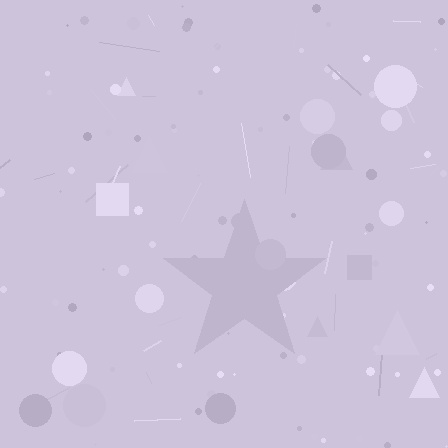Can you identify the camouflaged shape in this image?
The camouflaged shape is a star.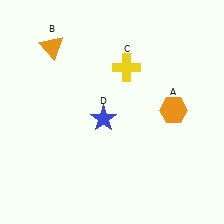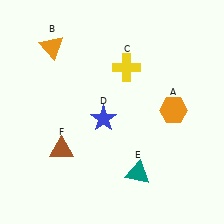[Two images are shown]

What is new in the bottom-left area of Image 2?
A brown triangle (F) was added in the bottom-left area of Image 2.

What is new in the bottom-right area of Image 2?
A teal triangle (E) was added in the bottom-right area of Image 2.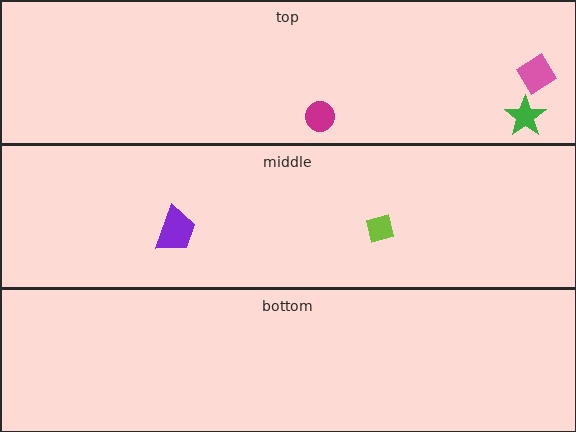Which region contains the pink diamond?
The top region.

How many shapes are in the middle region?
2.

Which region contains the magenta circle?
The top region.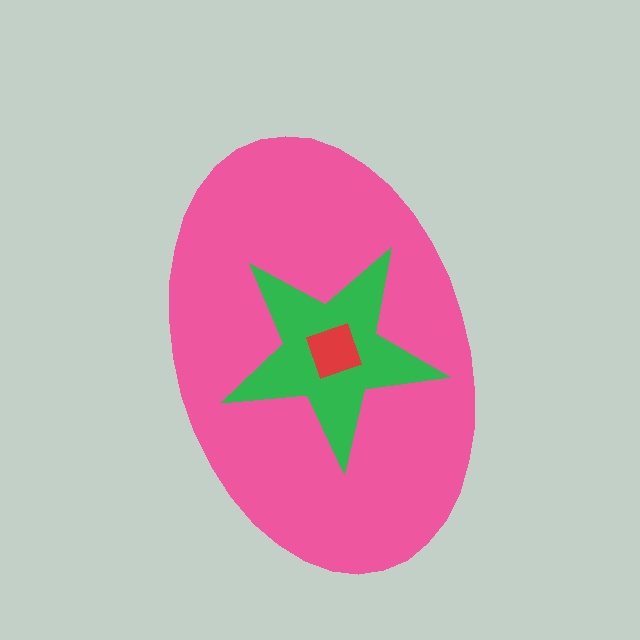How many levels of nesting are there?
3.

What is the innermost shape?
The red square.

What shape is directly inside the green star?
The red square.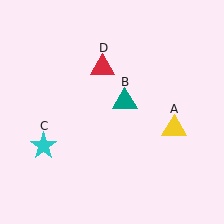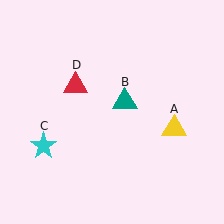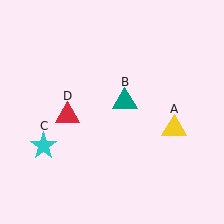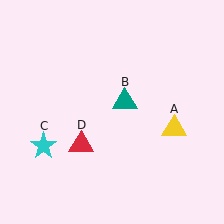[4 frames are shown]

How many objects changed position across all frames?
1 object changed position: red triangle (object D).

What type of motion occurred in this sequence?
The red triangle (object D) rotated counterclockwise around the center of the scene.